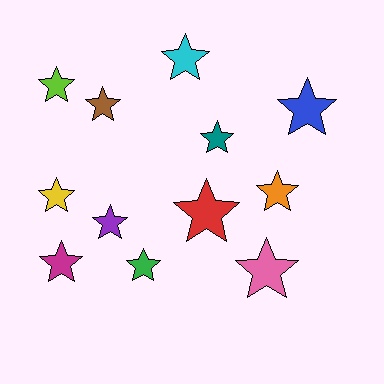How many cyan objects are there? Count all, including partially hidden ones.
There is 1 cyan object.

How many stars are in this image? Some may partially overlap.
There are 12 stars.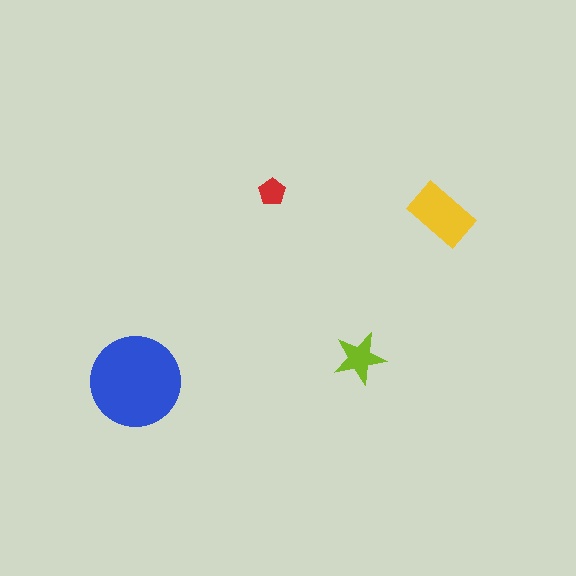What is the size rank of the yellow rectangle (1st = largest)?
2nd.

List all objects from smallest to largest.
The red pentagon, the lime star, the yellow rectangle, the blue circle.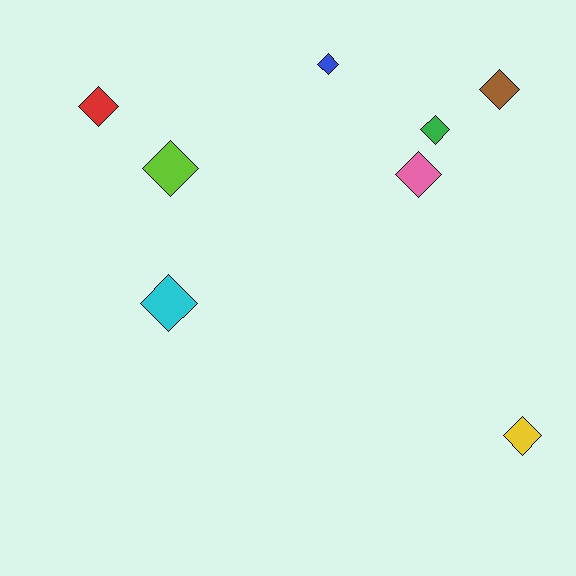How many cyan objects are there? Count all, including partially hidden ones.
There is 1 cyan object.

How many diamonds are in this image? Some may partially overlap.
There are 8 diamonds.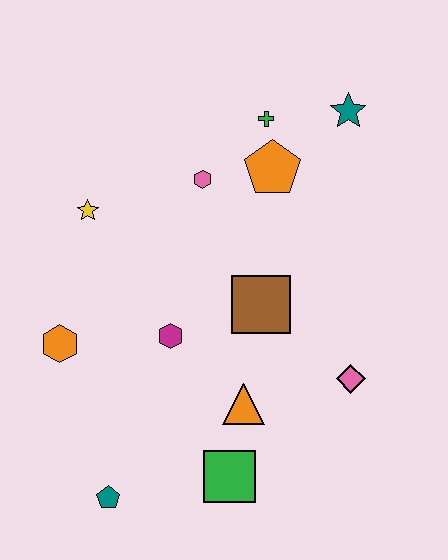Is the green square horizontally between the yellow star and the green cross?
Yes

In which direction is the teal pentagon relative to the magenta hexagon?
The teal pentagon is below the magenta hexagon.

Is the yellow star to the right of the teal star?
No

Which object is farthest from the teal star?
The teal pentagon is farthest from the teal star.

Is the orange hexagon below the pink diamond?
No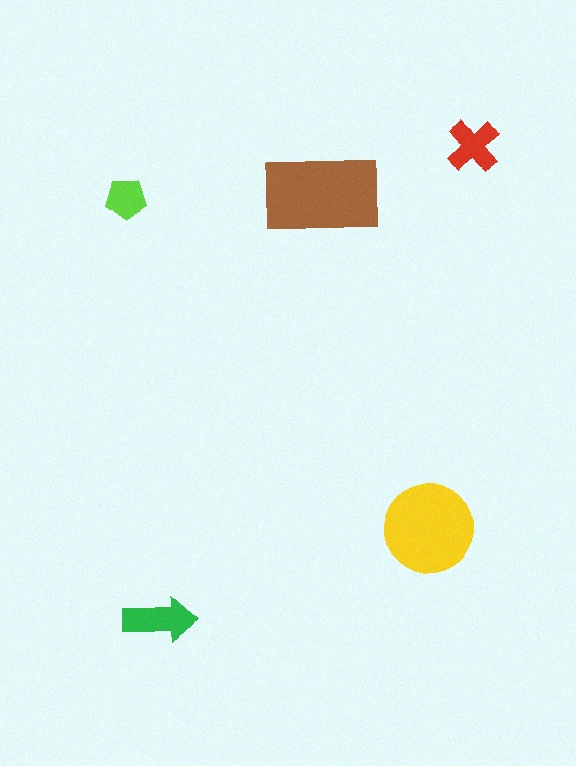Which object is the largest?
The brown rectangle.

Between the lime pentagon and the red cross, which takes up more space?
The red cross.